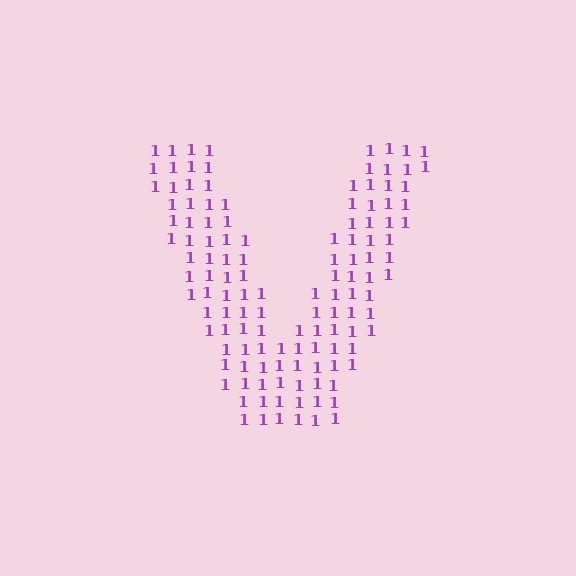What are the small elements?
The small elements are digit 1's.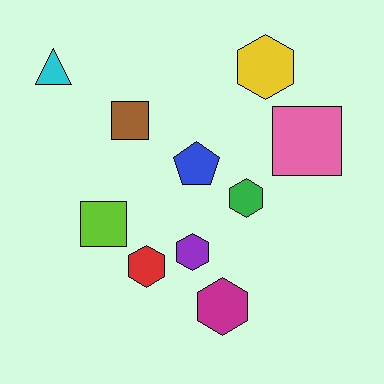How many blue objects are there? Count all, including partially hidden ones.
There is 1 blue object.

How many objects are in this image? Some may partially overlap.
There are 10 objects.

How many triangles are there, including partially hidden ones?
There is 1 triangle.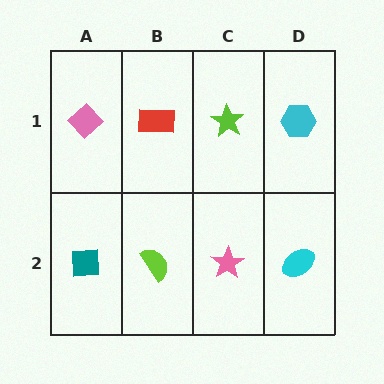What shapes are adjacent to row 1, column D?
A cyan ellipse (row 2, column D), a lime star (row 1, column C).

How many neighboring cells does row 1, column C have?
3.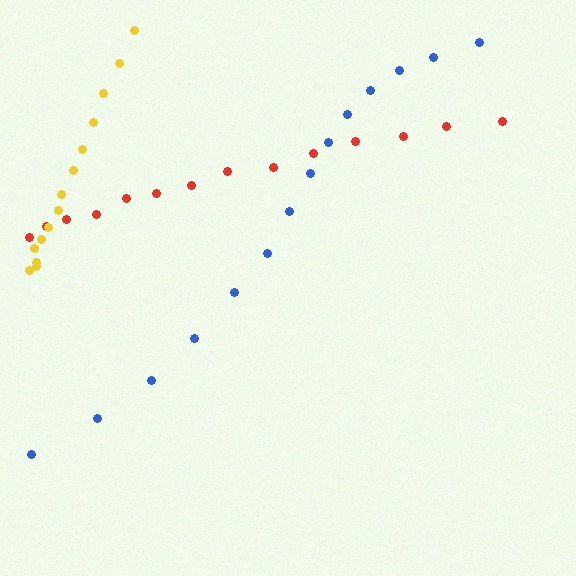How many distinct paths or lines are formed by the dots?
There are 3 distinct paths.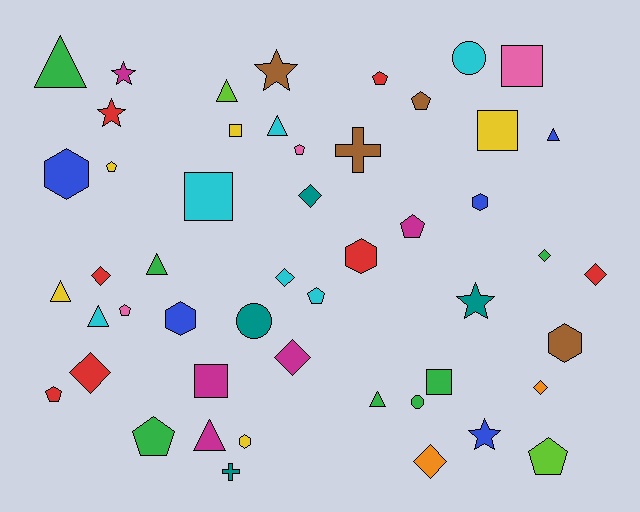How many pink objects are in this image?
There are 3 pink objects.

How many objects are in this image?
There are 50 objects.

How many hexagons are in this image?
There are 6 hexagons.